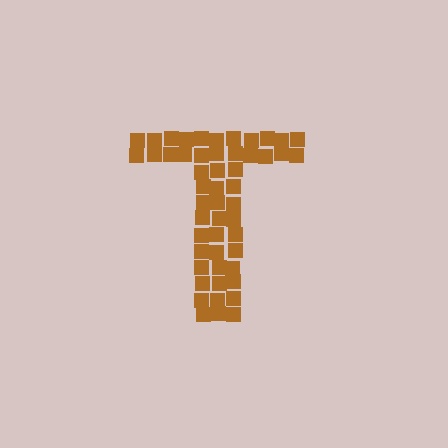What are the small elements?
The small elements are squares.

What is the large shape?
The large shape is the letter T.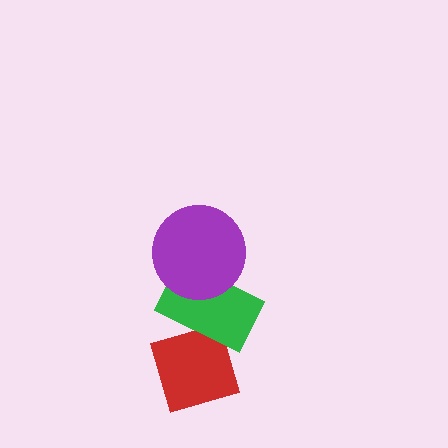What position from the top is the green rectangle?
The green rectangle is 2nd from the top.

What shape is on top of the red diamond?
The green rectangle is on top of the red diamond.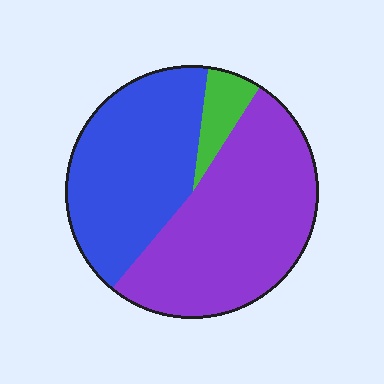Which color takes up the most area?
Purple, at roughly 50%.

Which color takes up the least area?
Green, at roughly 5%.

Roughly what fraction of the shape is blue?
Blue takes up between a quarter and a half of the shape.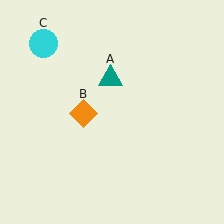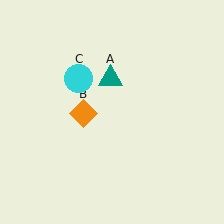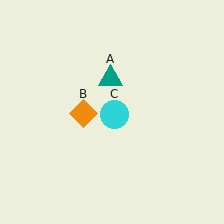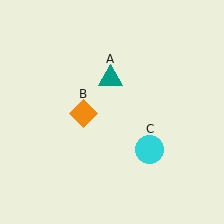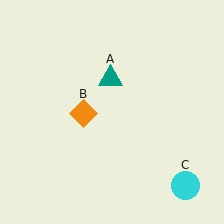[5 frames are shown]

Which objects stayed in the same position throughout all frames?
Teal triangle (object A) and orange diamond (object B) remained stationary.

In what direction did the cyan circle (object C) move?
The cyan circle (object C) moved down and to the right.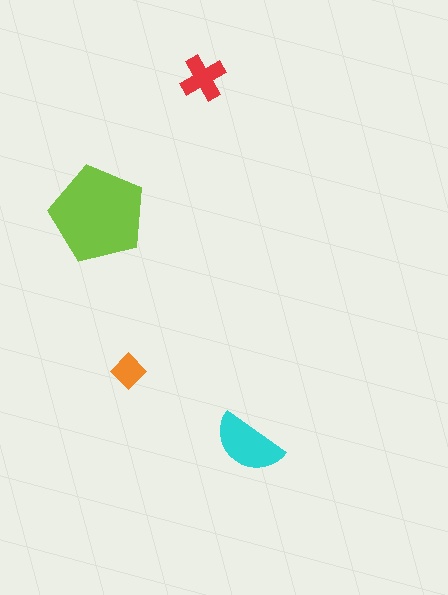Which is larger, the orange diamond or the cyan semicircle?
The cyan semicircle.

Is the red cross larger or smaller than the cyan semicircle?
Smaller.